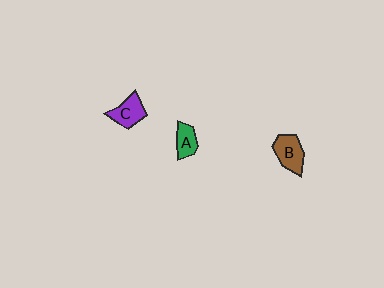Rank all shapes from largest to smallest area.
From largest to smallest: B (brown), C (purple), A (green).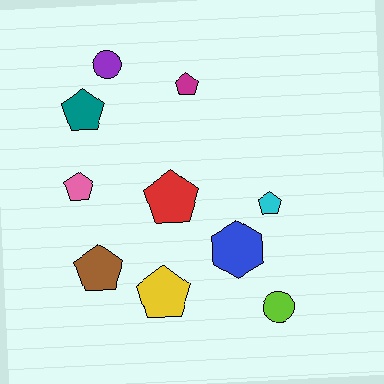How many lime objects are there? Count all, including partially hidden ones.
There is 1 lime object.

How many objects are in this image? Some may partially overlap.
There are 10 objects.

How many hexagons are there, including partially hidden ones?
There is 1 hexagon.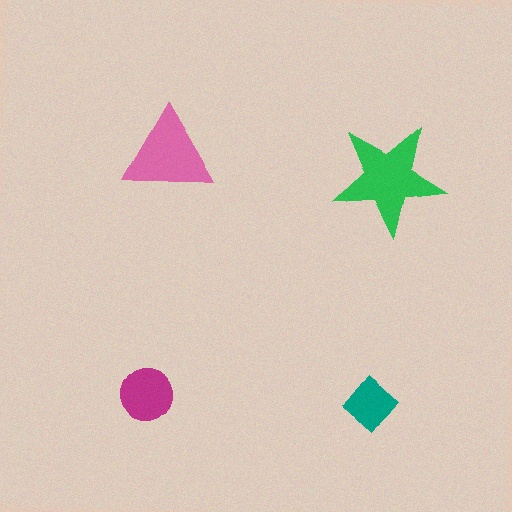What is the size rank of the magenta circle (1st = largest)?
3rd.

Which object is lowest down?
The teal diamond is bottommost.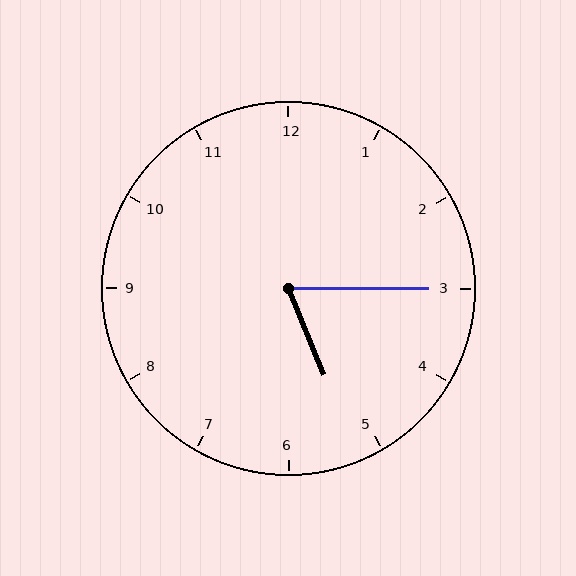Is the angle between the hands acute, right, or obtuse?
It is acute.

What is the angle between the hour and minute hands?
Approximately 68 degrees.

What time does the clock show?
5:15.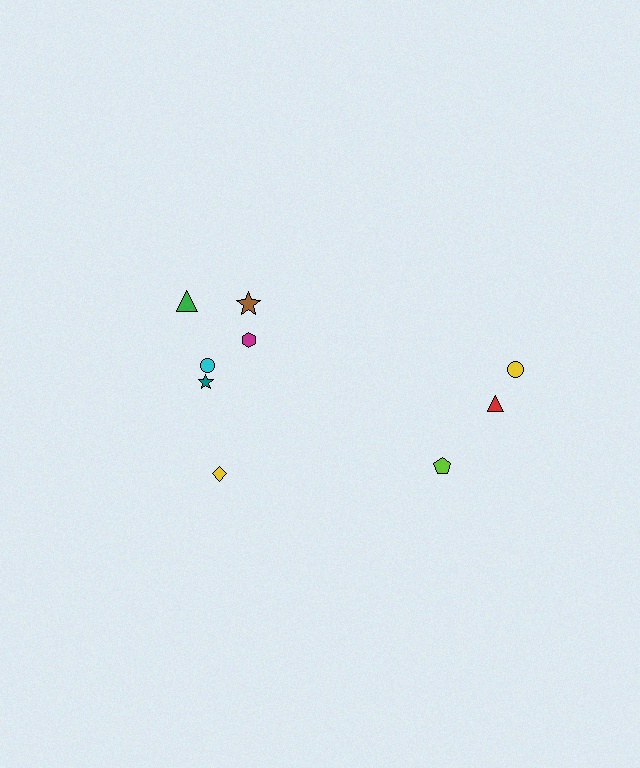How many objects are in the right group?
There are 3 objects.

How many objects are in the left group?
There are 6 objects.